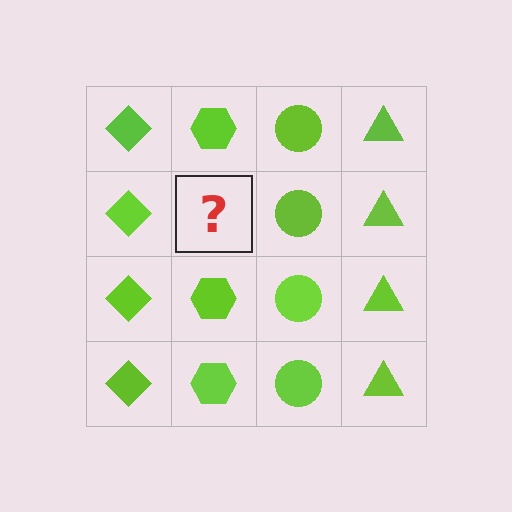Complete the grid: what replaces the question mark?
The question mark should be replaced with a lime hexagon.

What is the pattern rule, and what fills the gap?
The rule is that each column has a consistent shape. The gap should be filled with a lime hexagon.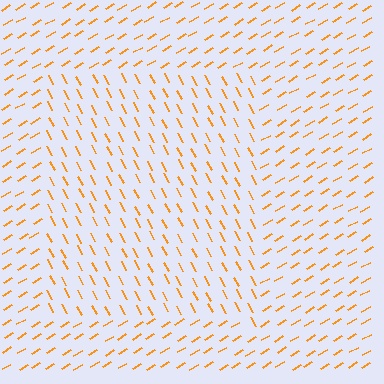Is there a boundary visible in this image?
Yes, there is a texture boundary formed by a change in line orientation.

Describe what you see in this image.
The image is filled with small orange line segments. A rectangle region in the image has lines oriented differently from the surrounding lines, creating a visible texture boundary.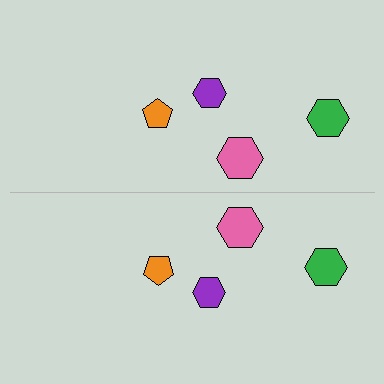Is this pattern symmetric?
Yes, this pattern has bilateral (reflection) symmetry.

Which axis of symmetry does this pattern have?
The pattern has a horizontal axis of symmetry running through the center of the image.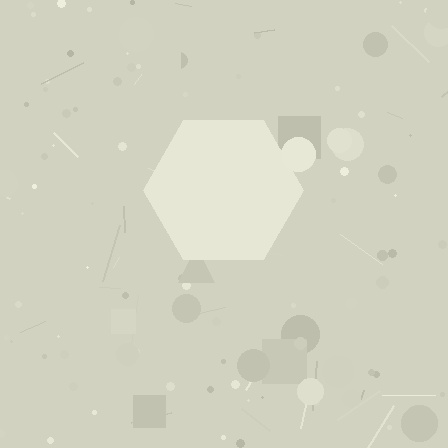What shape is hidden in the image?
A hexagon is hidden in the image.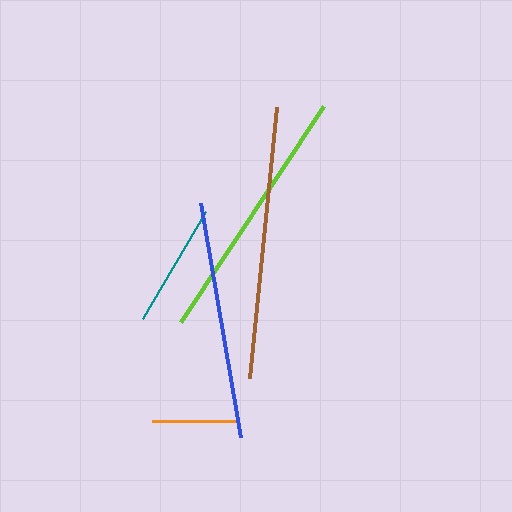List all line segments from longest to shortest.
From longest to shortest: brown, lime, blue, teal, orange.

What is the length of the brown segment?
The brown segment is approximately 272 pixels long.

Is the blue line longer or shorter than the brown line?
The brown line is longer than the blue line.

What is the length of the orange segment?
The orange segment is approximately 87 pixels long.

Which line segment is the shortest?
The orange line is the shortest at approximately 87 pixels.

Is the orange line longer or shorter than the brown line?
The brown line is longer than the orange line.